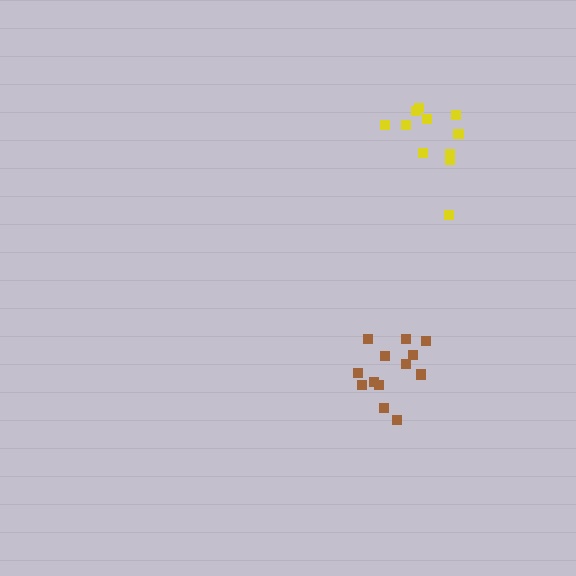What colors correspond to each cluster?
The clusters are colored: brown, yellow.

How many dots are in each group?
Group 1: 13 dots, Group 2: 11 dots (24 total).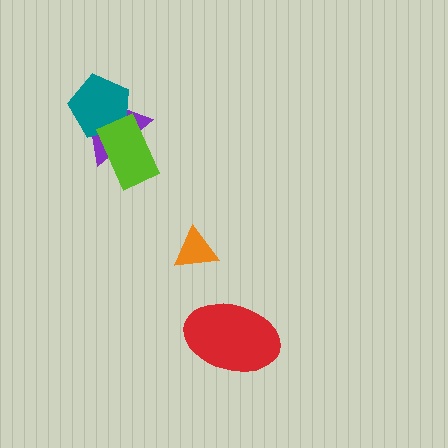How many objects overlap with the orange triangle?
0 objects overlap with the orange triangle.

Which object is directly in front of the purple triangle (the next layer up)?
The teal pentagon is directly in front of the purple triangle.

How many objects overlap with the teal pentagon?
2 objects overlap with the teal pentagon.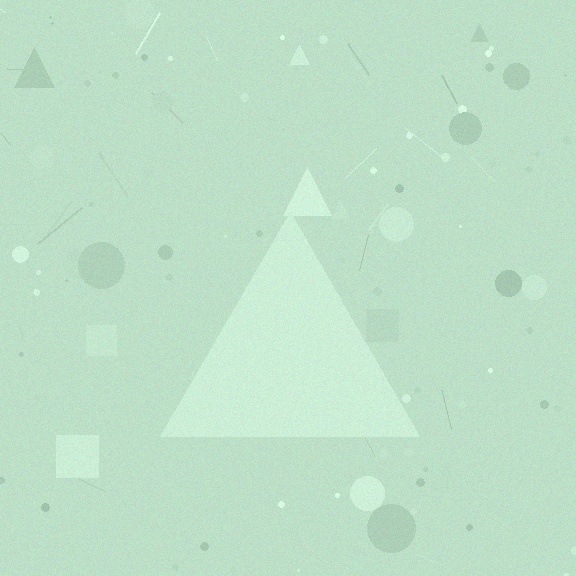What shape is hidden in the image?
A triangle is hidden in the image.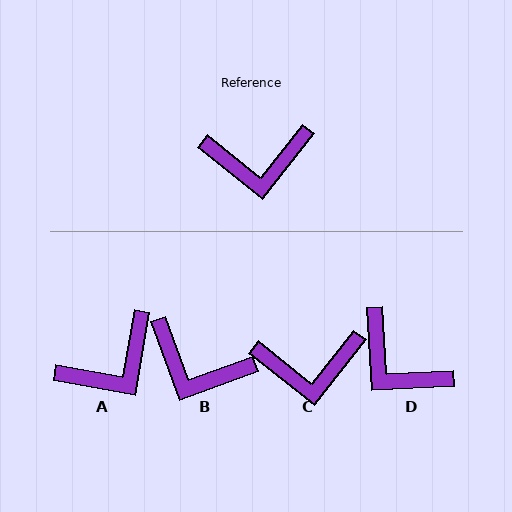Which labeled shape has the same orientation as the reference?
C.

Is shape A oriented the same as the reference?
No, it is off by about 29 degrees.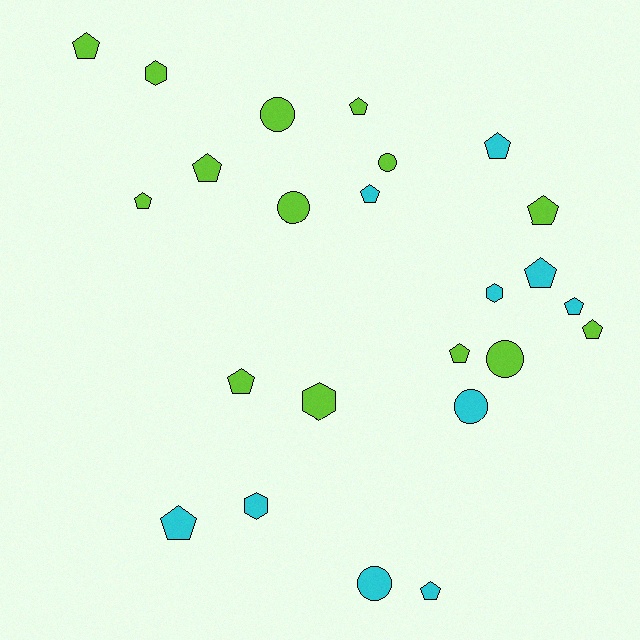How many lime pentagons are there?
There are 8 lime pentagons.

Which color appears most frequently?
Lime, with 14 objects.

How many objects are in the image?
There are 24 objects.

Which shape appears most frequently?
Pentagon, with 14 objects.